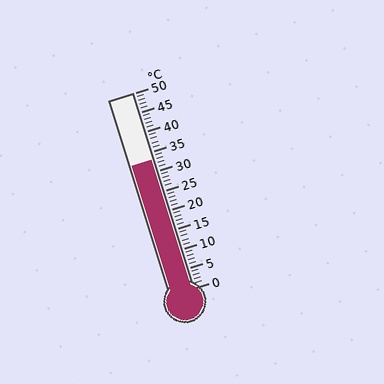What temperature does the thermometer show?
The thermometer shows approximately 33°C.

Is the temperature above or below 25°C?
The temperature is above 25°C.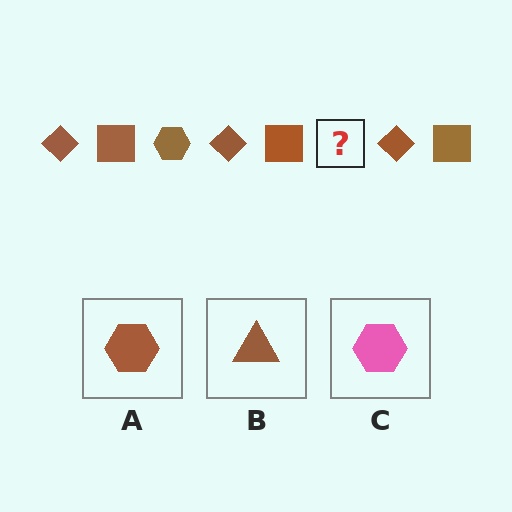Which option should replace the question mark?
Option A.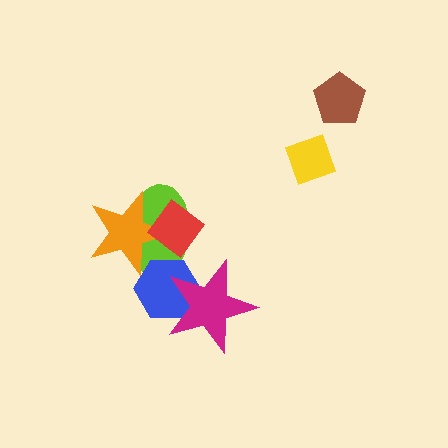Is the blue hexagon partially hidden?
Yes, it is partially covered by another shape.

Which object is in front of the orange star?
The red diamond is in front of the orange star.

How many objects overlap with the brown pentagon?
0 objects overlap with the brown pentagon.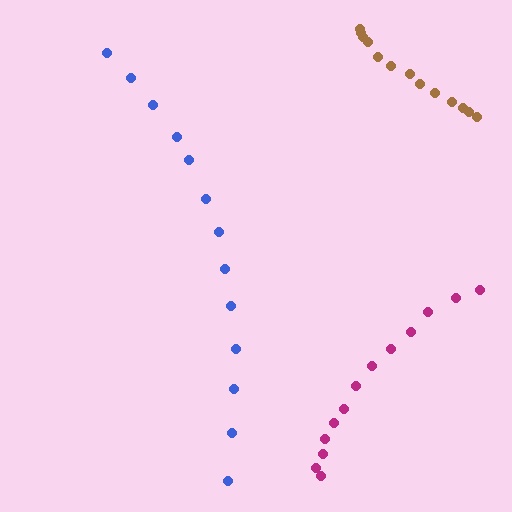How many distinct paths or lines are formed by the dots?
There are 3 distinct paths.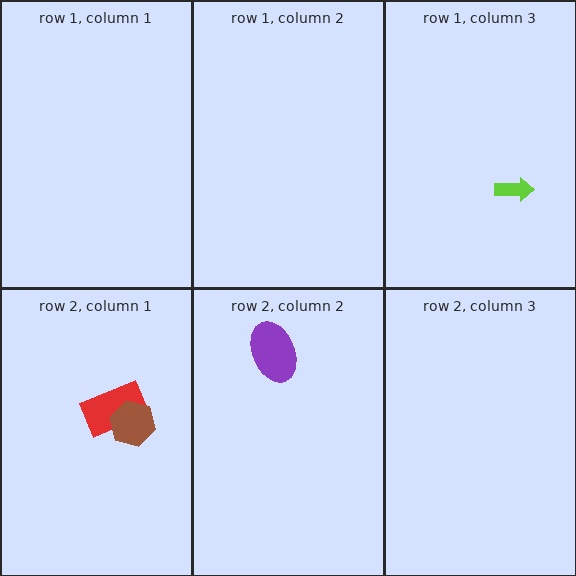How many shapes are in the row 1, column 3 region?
1.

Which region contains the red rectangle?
The row 2, column 1 region.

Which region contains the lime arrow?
The row 1, column 3 region.